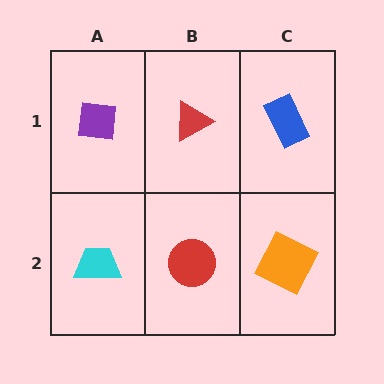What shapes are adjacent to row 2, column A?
A purple square (row 1, column A), a red circle (row 2, column B).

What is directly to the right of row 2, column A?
A red circle.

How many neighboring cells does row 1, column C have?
2.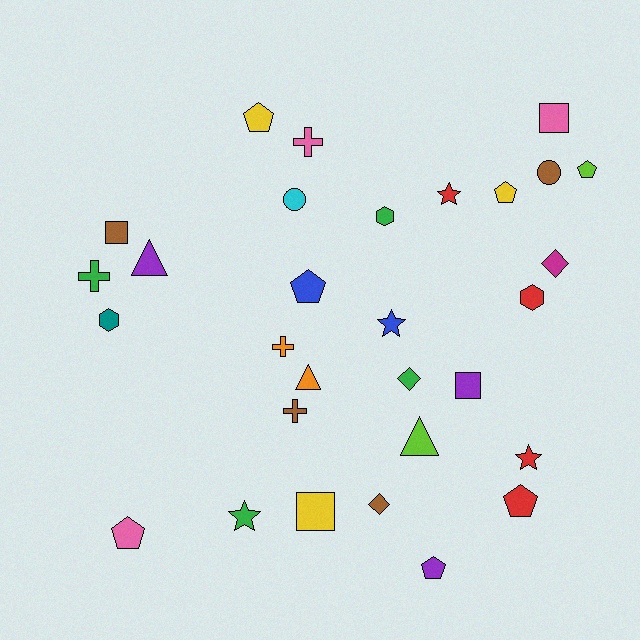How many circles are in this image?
There are 2 circles.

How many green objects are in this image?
There are 4 green objects.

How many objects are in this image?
There are 30 objects.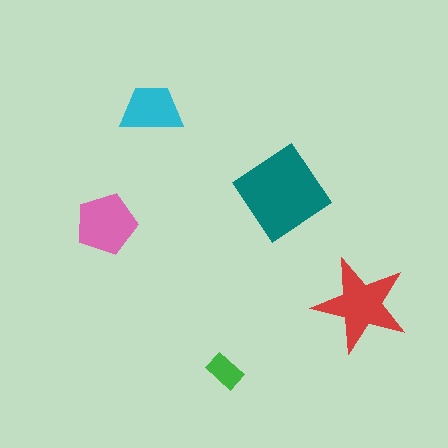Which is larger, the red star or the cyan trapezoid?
The red star.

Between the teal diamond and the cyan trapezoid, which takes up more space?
The teal diamond.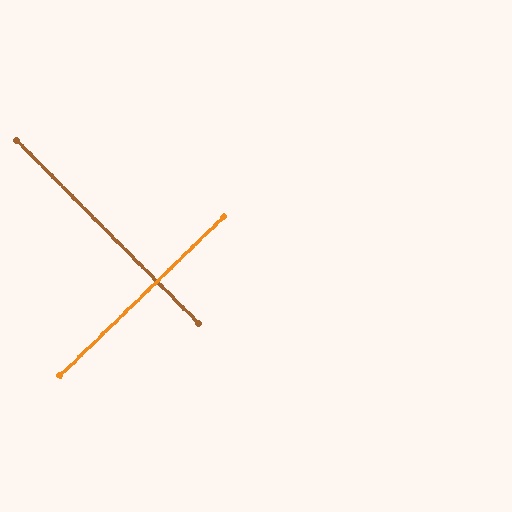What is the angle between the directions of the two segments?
Approximately 89 degrees.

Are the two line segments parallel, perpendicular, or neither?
Perpendicular — they meet at approximately 89°.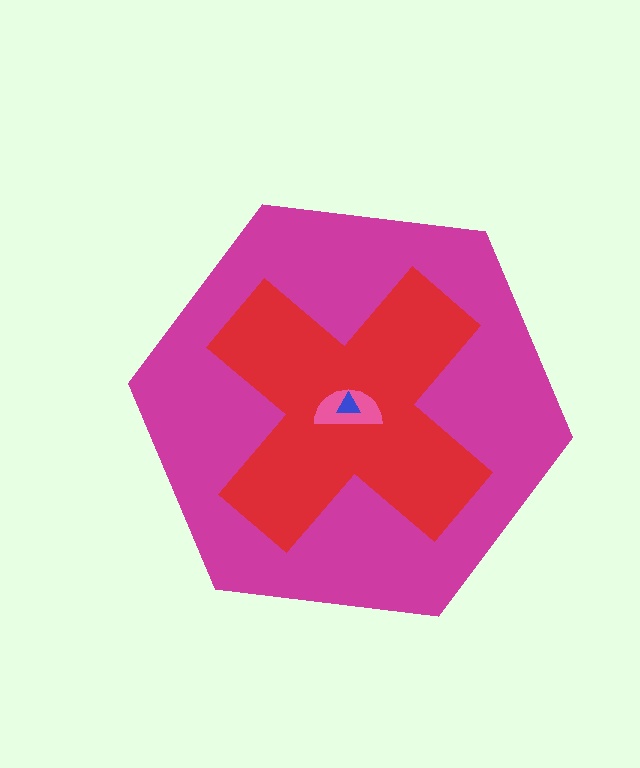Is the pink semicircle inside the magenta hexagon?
Yes.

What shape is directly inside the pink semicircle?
The blue triangle.